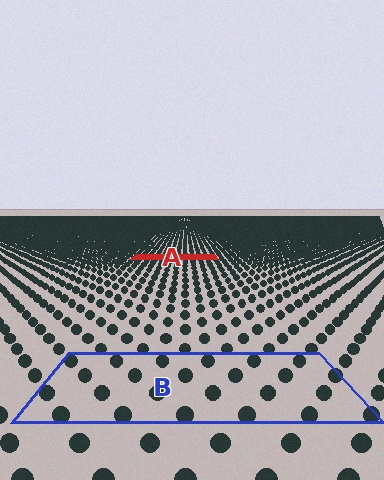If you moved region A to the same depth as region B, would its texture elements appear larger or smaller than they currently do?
They would appear larger. At a closer depth, the same texture elements are projected at a bigger on-screen size.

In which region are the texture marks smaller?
The texture marks are smaller in region A, because it is farther away.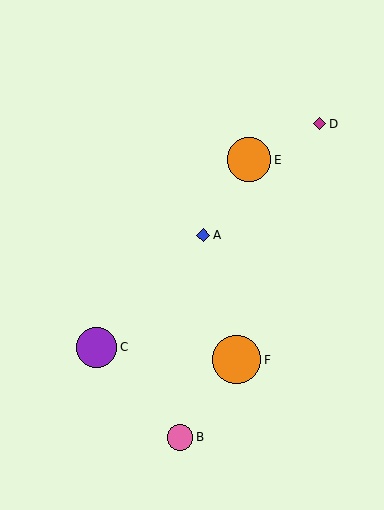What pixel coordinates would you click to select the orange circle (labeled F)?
Click at (237, 360) to select the orange circle F.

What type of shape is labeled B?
Shape B is a pink circle.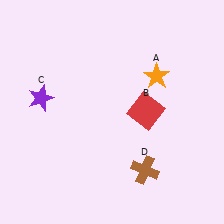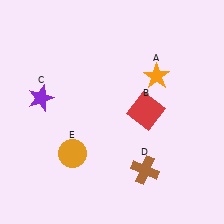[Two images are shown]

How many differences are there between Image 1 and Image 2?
There is 1 difference between the two images.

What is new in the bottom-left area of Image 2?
An orange circle (E) was added in the bottom-left area of Image 2.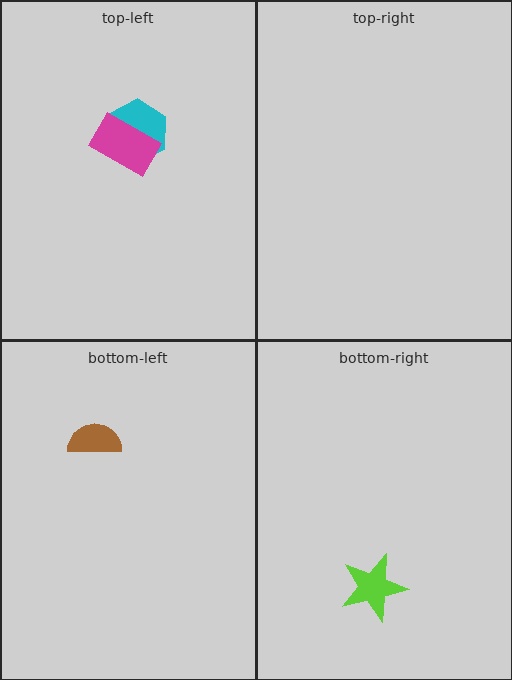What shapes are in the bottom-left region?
The brown semicircle.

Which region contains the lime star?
The bottom-right region.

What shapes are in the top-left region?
The cyan hexagon, the magenta rectangle.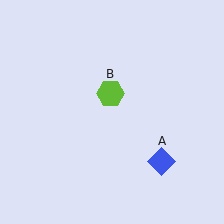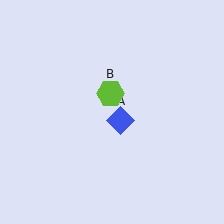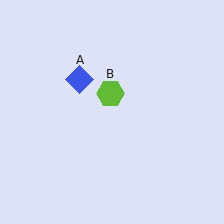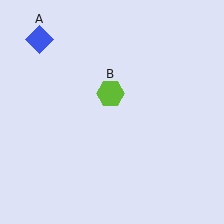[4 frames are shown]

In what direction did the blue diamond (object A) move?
The blue diamond (object A) moved up and to the left.